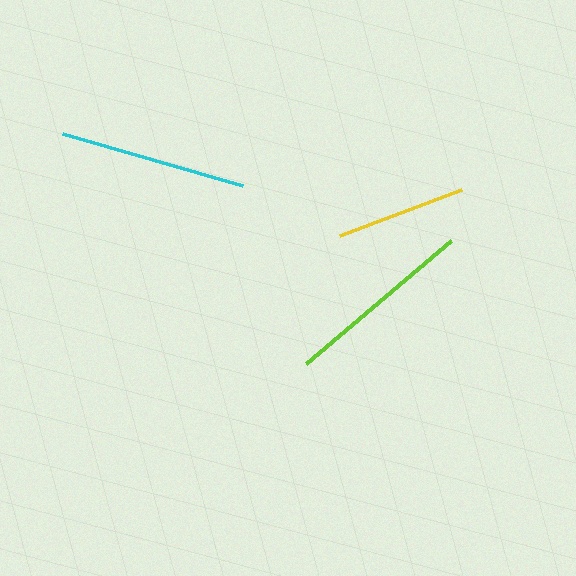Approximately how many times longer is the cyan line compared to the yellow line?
The cyan line is approximately 1.4 times the length of the yellow line.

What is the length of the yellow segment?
The yellow segment is approximately 130 pixels long.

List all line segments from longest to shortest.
From longest to shortest: lime, cyan, yellow.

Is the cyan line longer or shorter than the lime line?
The lime line is longer than the cyan line.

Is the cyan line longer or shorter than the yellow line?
The cyan line is longer than the yellow line.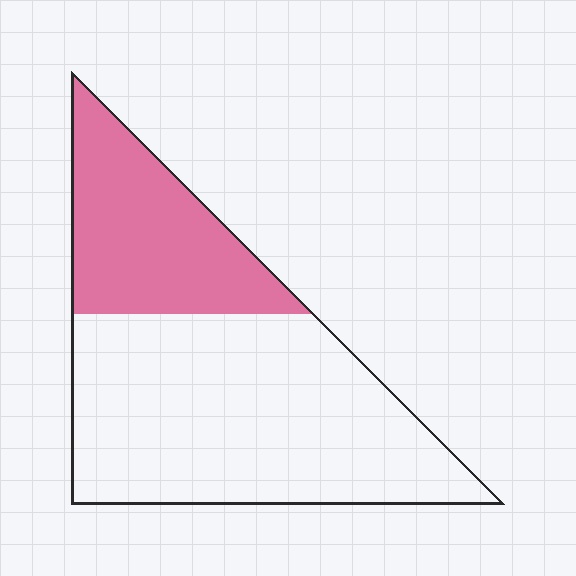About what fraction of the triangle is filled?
About one third (1/3).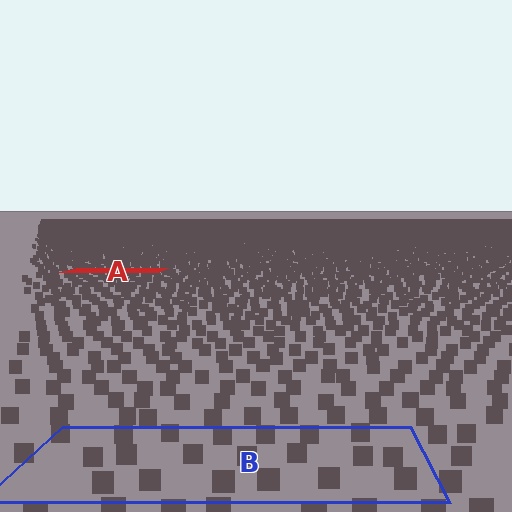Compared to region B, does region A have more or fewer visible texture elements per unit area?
Region A has more texture elements per unit area — they are packed more densely because it is farther away.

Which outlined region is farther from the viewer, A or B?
Region A is farther from the viewer — the texture elements inside it appear smaller and more densely packed.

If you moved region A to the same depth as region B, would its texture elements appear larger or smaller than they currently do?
They would appear larger. At a closer depth, the same texture elements are projected at a bigger on-screen size.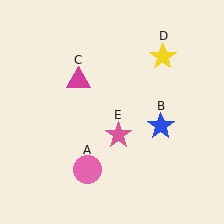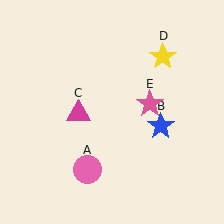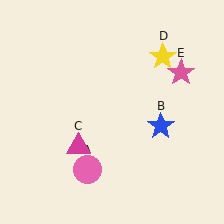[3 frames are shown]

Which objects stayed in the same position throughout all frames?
Pink circle (object A) and blue star (object B) and yellow star (object D) remained stationary.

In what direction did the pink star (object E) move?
The pink star (object E) moved up and to the right.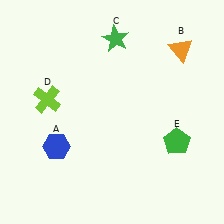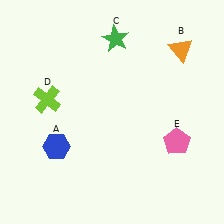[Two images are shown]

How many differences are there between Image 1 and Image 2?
There is 1 difference between the two images.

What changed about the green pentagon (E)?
In Image 1, E is green. In Image 2, it changed to pink.